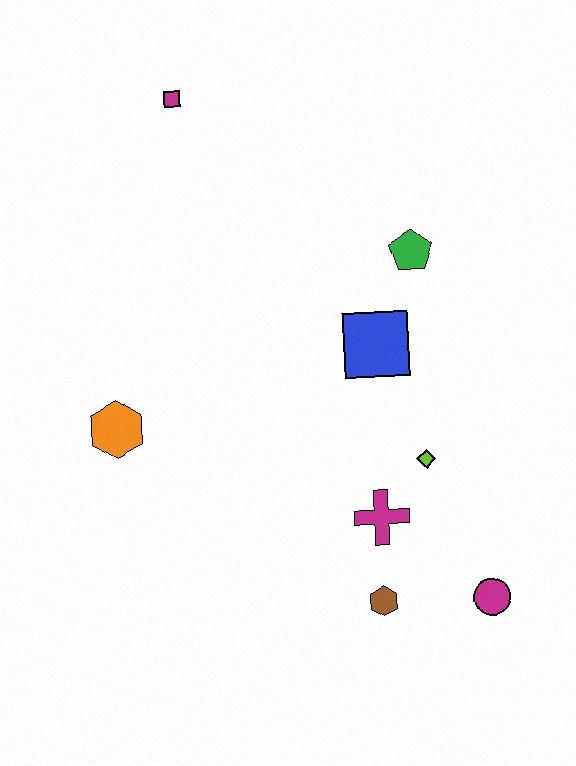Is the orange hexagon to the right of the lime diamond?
No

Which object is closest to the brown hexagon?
The magenta cross is closest to the brown hexagon.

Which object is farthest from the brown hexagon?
The magenta square is farthest from the brown hexagon.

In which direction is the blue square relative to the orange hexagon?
The blue square is to the right of the orange hexagon.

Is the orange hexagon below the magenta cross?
No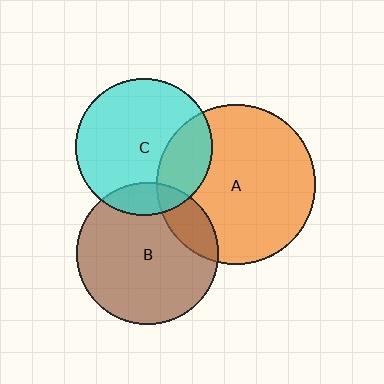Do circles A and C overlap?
Yes.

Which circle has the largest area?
Circle A (orange).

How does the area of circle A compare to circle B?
Approximately 1.3 times.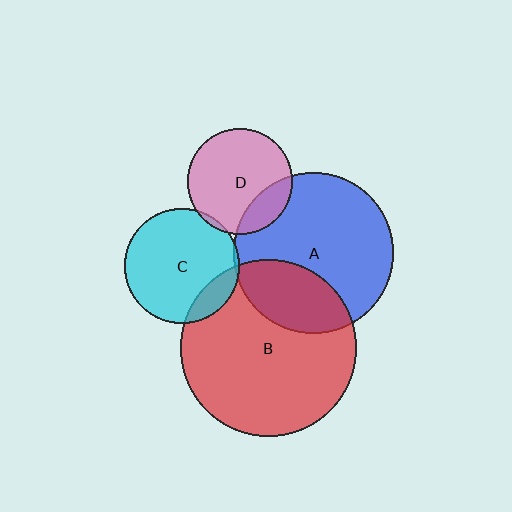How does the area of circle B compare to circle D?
Approximately 2.8 times.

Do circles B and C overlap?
Yes.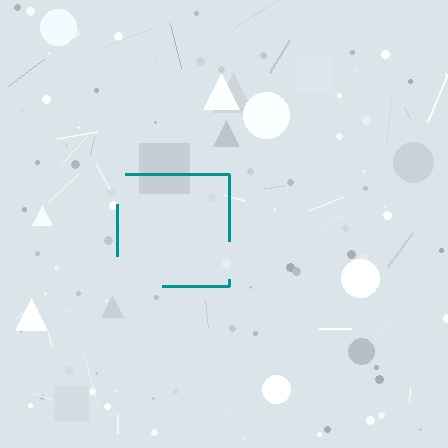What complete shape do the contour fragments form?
The contour fragments form a square.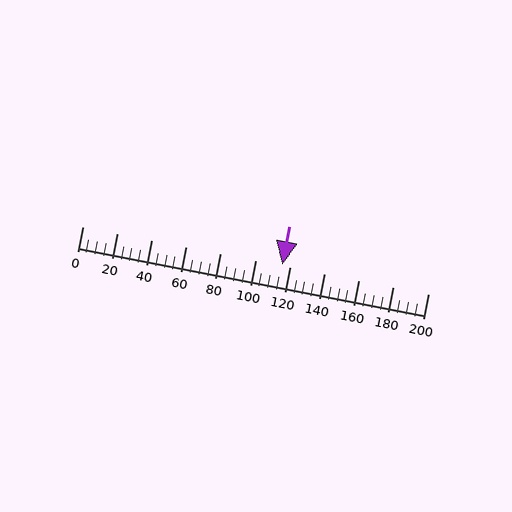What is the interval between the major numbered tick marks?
The major tick marks are spaced 20 units apart.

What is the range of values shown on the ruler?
The ruler shows values from 0 to 200.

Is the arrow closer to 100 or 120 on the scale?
The arrow is closer to 120.